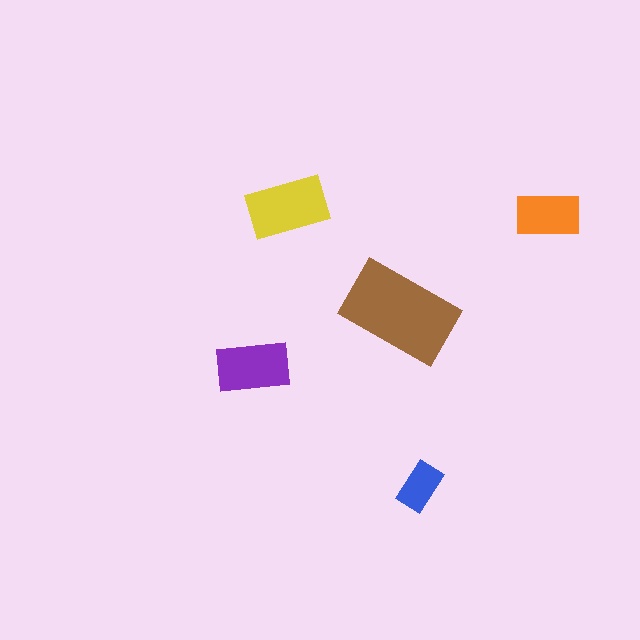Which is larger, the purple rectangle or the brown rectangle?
The brown one.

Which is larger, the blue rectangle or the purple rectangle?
The purple one.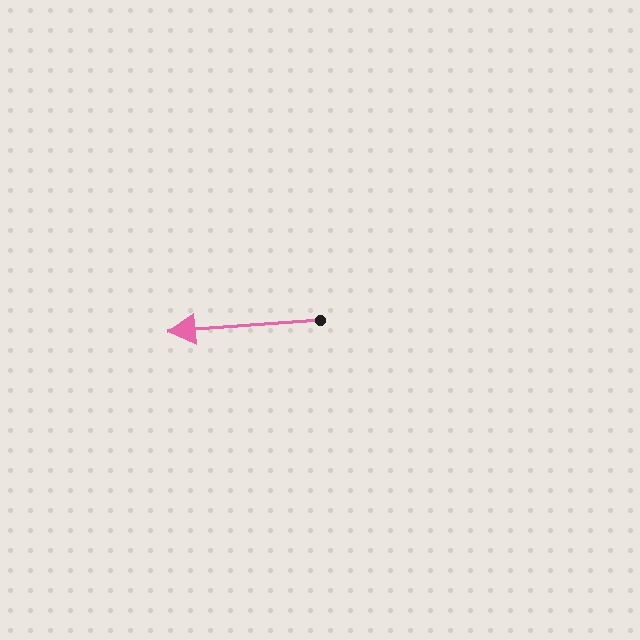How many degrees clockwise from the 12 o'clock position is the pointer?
Approximately 266 degrees.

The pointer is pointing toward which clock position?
Roughly 9 o'clock.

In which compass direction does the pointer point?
West.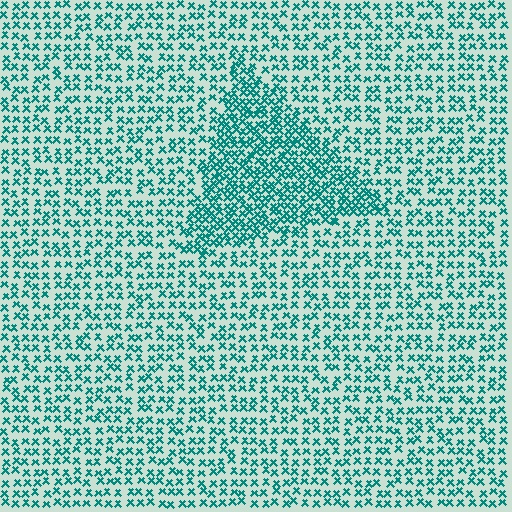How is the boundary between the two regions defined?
The boundary is defined by a change in element density (approximately 1.9x ratio). All elements are the same color, size, and shape.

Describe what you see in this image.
The image contains small teal elements arranged at two different densities. A triangle-shaped region is visible where the elements are more densely packed than the surrounding area.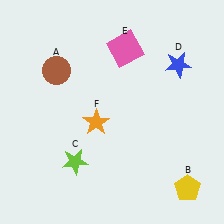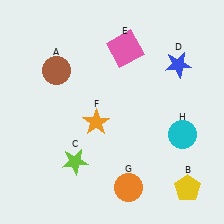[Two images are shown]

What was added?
An orange circle (G), a cyan circle (H) were added in Image 2.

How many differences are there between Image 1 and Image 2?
There are 2 differences between the two images.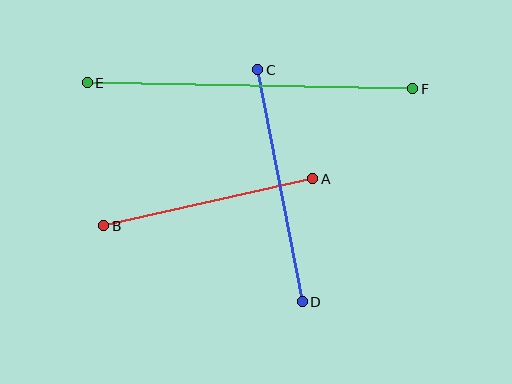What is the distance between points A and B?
The distance is approximately 214 pixels.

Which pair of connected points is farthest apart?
Points E and F are farthest apart.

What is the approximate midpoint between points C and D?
The midpoint is at approximately (280, 186) pixels.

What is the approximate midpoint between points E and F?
The midpoint is at approximately (250, 86) pixels.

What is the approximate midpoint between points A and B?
The midpoint is at approximately (208, 202) pixels.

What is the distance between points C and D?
The distance is approximately 237 pixels.